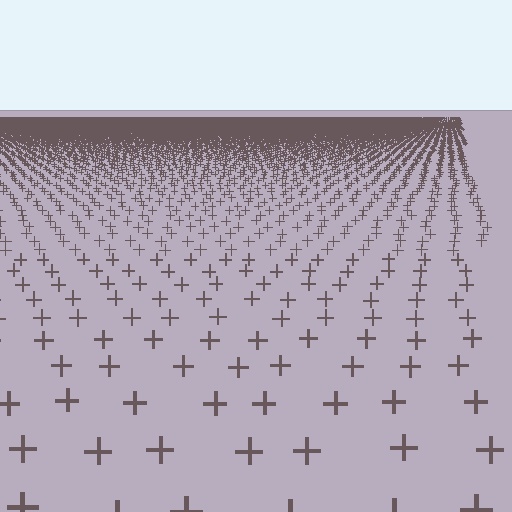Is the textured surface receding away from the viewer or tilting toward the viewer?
The surface is receding away from the viewer. Texture elements get smaller and denser toward the top.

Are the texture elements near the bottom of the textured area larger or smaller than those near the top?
Larger. Near the bottom, elements are closer to the viewer and appear at a bigger on-screen size.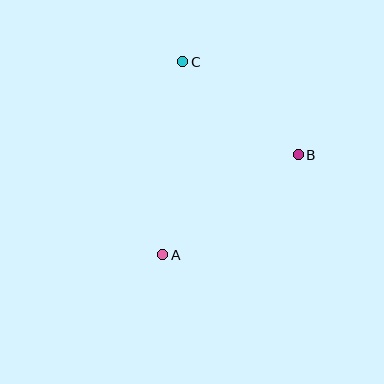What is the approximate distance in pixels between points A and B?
The distance between A and B is approximately 168 pixels.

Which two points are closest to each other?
Points B and C are closest to each other.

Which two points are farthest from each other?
Points A and C are farthest from each other.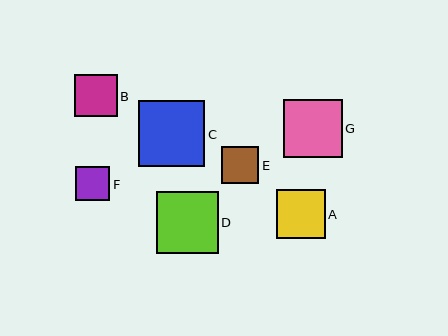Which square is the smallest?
Square F is the smallest with a size of approximately 34 pixels.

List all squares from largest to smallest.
From largest to smallest: C, D, G, A, B, E, F.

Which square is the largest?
Square C is the largest with a size of approximately 66 pixels.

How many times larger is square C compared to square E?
Square C is approximately 1.8 times the size of square E.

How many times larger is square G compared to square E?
Square G is approximately 1.6 times the size of square E.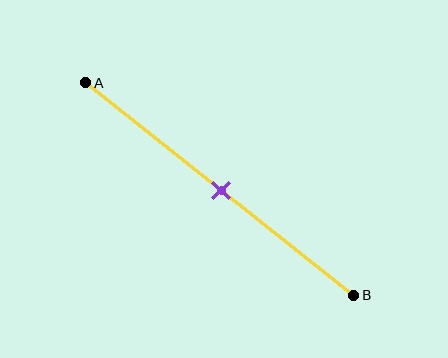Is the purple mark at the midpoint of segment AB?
Yes, the mark is approximately at the midpoint.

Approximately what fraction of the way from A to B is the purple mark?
The purple mark is approximately 50% of the way from A to B.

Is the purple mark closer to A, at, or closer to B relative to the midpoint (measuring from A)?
The purple mark is approximately at the midpoint of segment AB.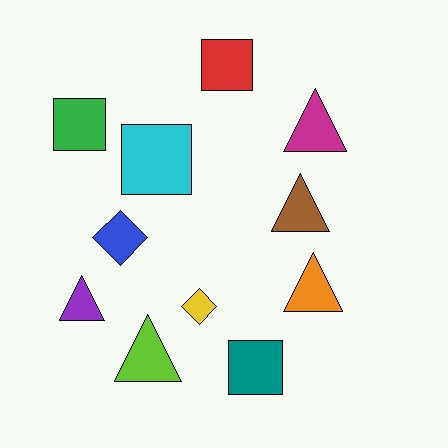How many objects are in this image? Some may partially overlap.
There are 11 objects.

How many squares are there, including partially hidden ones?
There are 4 squares.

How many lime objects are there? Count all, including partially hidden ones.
There is 1 lime object.